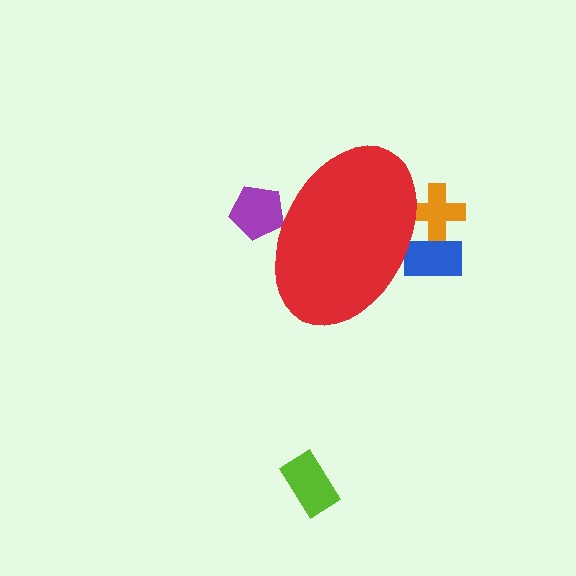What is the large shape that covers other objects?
A red ellipse.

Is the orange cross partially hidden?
Yes, the orange cross is partially hidden behind the red ellipse.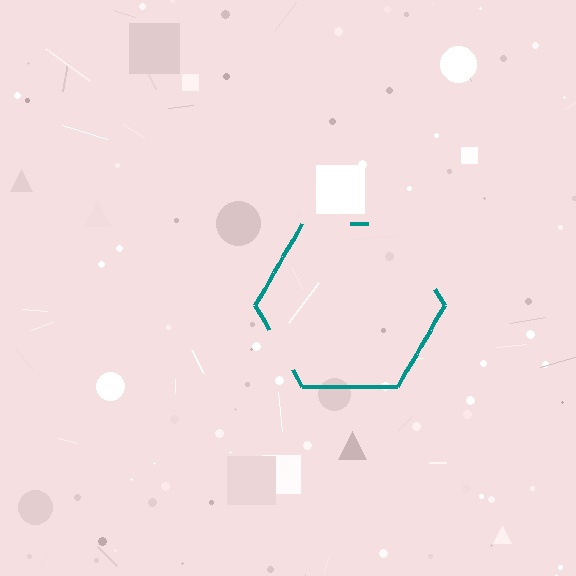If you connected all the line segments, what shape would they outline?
They would outline a hexagon.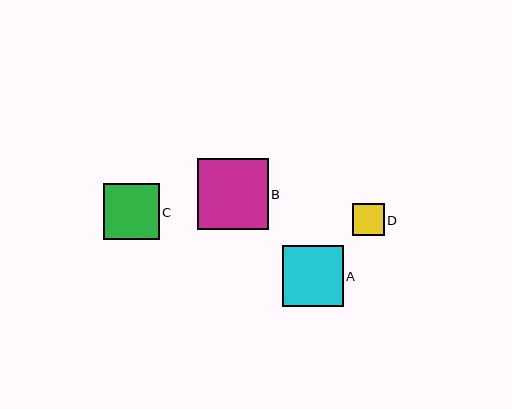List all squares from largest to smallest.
From largest to smallest: B, A, C, D.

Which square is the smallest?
Square D is the smallest with a size of approximately 32 pixels.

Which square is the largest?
Square B is the largest with a size of approximately 71 pixels.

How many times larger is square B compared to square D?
Square B is approximately 2.2 times the size of square D.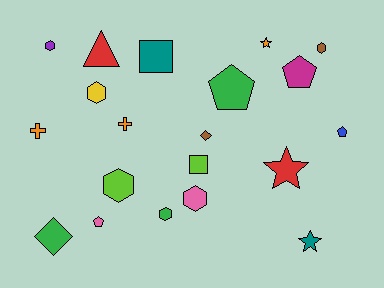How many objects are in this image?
There are 20 objects.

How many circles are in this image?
There are no circles.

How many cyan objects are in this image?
There are no cyan objects.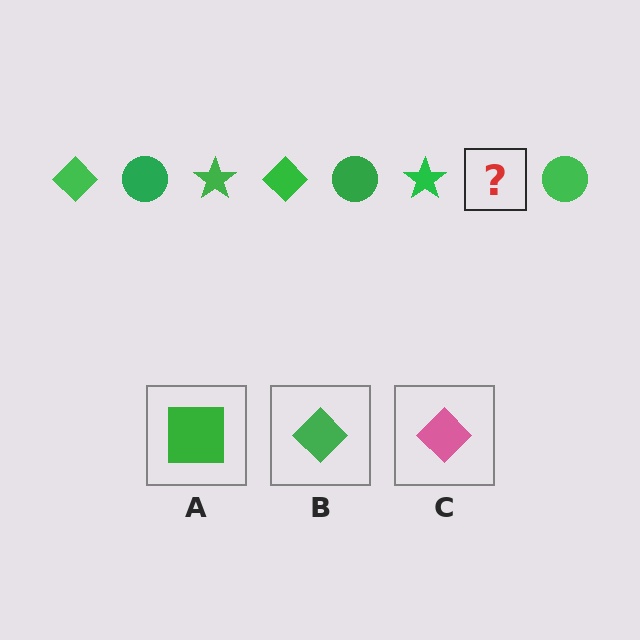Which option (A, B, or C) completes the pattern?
B.